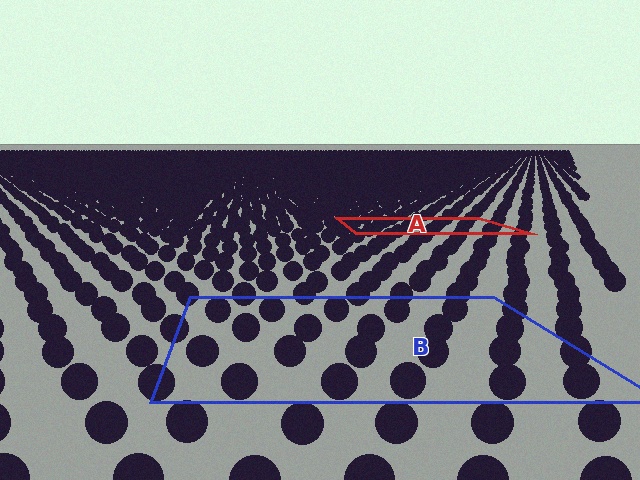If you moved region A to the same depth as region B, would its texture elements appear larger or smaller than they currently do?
They would appear larger. At a closer depth, the same texture elements are projected at a bigger on-screen size.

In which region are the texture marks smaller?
The texture marks are smaller in region A, because it is farther away.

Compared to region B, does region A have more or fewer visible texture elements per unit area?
Region A has more texture elements per unit area — they are packed more densely because it is farther away.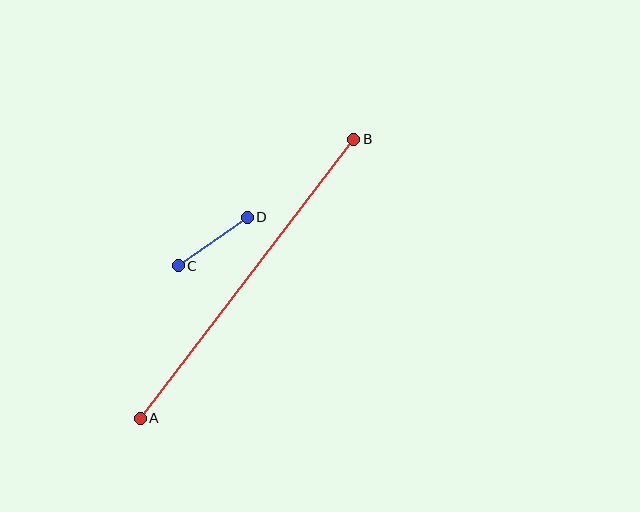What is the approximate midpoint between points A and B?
The midpoint is at approximately (247, 279) pixels.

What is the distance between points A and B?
The distance is approximately 351 pixels.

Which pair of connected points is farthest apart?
Points A and B are farthest apart.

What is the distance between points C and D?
The distance is approximately 85 pixels.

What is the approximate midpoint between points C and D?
The midpoint is at approximately (213, 241) pixels.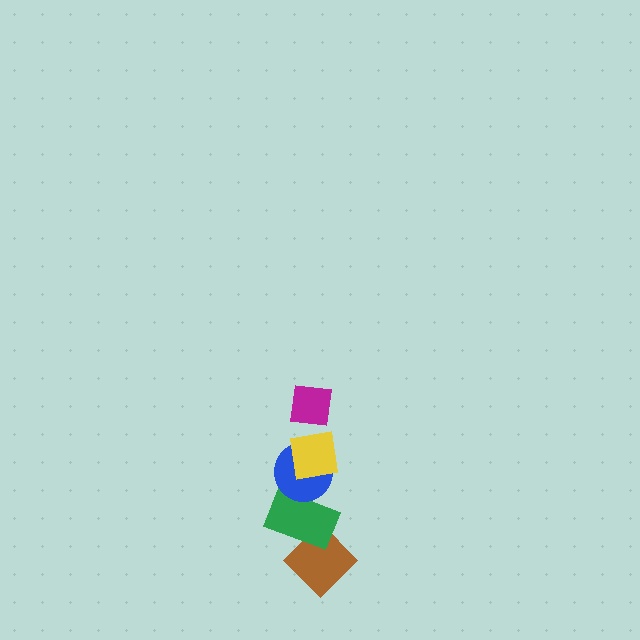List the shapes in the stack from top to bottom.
From top to bottom: the magenta square, the yellow square, the blue circle, the green rectangle, the brown diamond.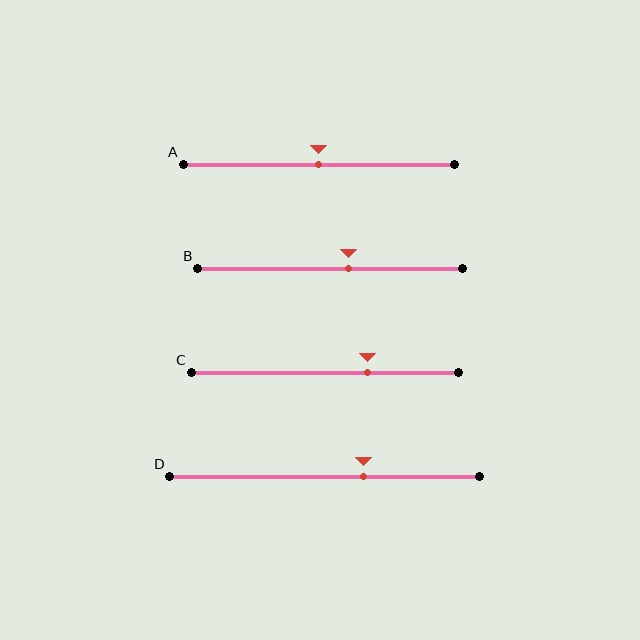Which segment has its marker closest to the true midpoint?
Segment A has its marker closest to the true midpoint.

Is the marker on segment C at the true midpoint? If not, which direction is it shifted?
No, the marker on segment C is shifted to the right by about 16% of the segment length.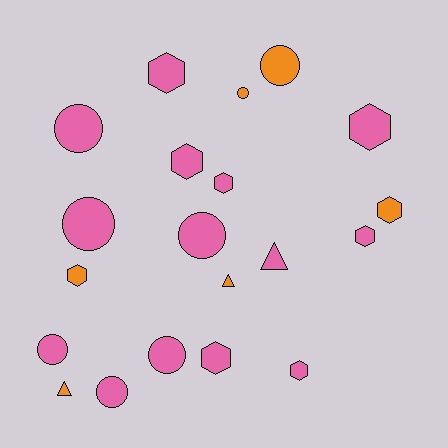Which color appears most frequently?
Pink, with 14 objects.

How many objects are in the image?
There are 20 objects.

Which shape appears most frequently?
Hexagon, with 9 objects.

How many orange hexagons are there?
There are 2 orange hexagons.